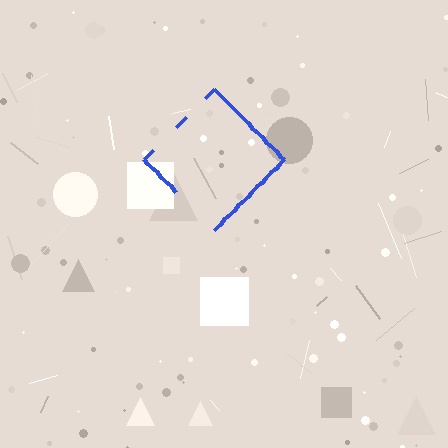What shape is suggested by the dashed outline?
The dashed outline suggests a diamond.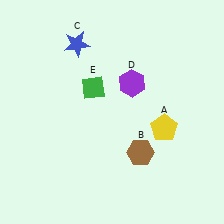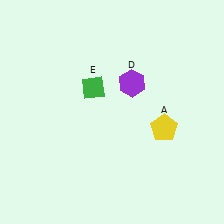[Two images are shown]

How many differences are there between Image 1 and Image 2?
There are 2 differences between the two images.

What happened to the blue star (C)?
The blue star (C) was removed in Image 2. It was in the top-left area of Image 1.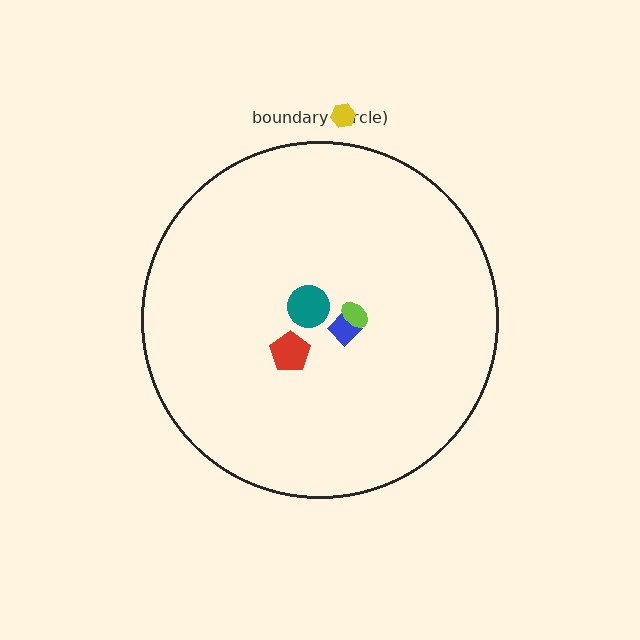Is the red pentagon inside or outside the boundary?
Inside.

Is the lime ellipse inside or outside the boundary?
Inside.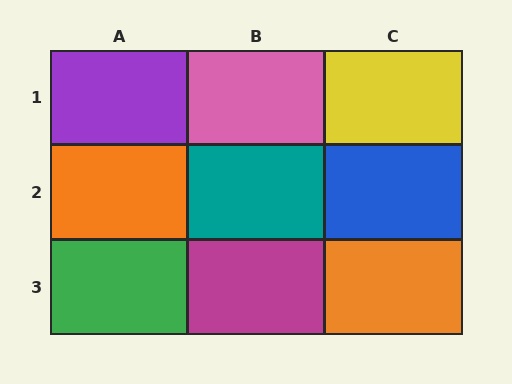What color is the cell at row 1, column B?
Pink.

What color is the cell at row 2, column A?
Orange.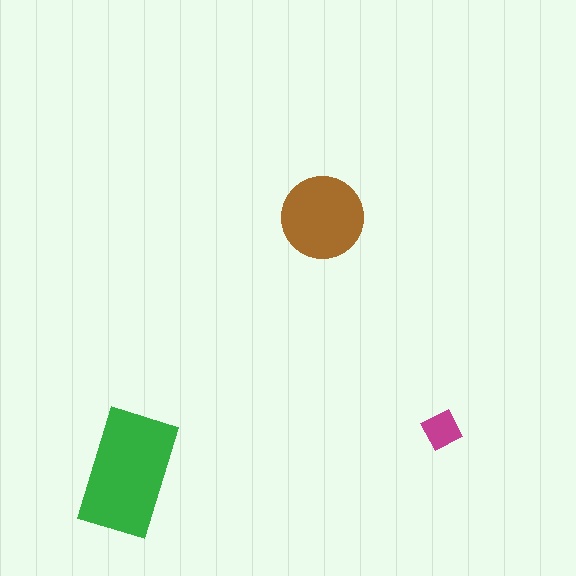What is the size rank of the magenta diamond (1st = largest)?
3rd.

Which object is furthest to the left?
The green rectangle is leftmost.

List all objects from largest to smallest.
The green rectangle, the brown circle, the magenta diamond.